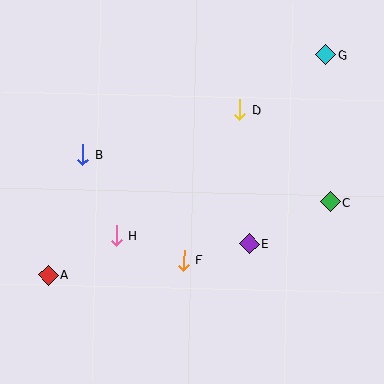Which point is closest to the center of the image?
Point F at (184, 260) is closest to the center.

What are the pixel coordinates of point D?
Point D is at (240, 110).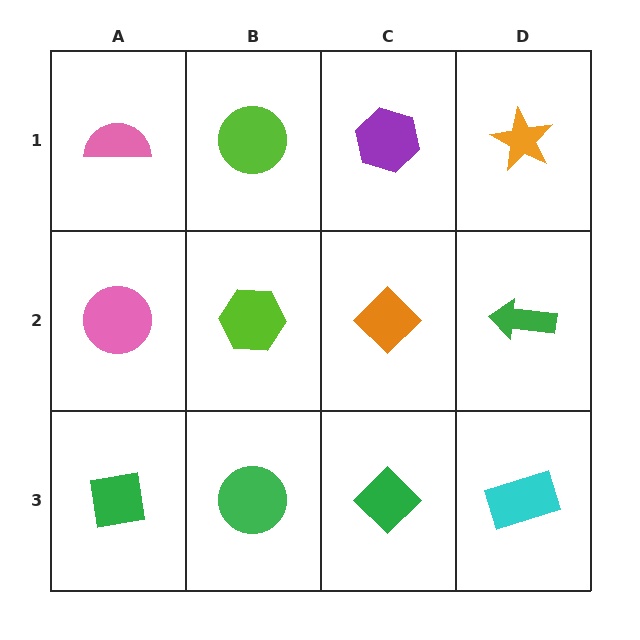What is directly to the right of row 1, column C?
An orange star.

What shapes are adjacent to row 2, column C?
A purple hexagon (row 1, column C), a green diamond (row 3, column C), a lime hexagon (row 2, column B), a green arrow (row 2, column D).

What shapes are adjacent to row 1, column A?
A pink circle (row 2, column A), a lime circle (row 1, column B).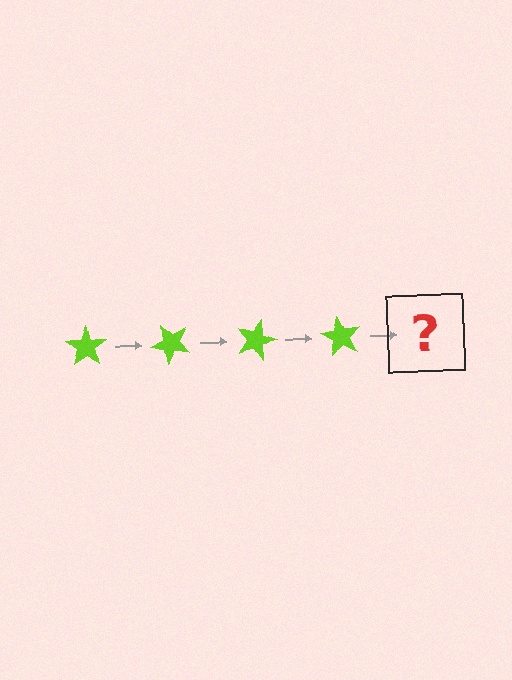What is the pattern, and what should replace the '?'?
The pattern is that the star rotates 45 degrees each step. The '?' should be a lime star rotated 180 degrees.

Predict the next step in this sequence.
The next step is a lime star rotated 180 degrees.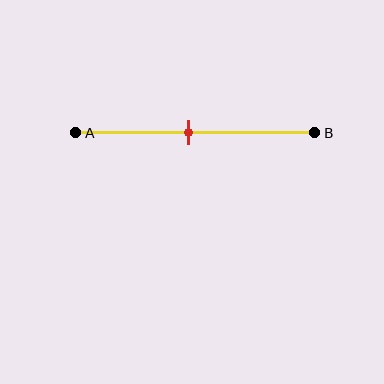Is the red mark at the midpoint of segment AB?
Yes, the mark is approximately at the midpoint.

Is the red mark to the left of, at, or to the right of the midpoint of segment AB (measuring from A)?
The red mark is approximately at the midpoint of segment AB.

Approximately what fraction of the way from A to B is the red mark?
The red mark is approximately 45% of the way from A to B.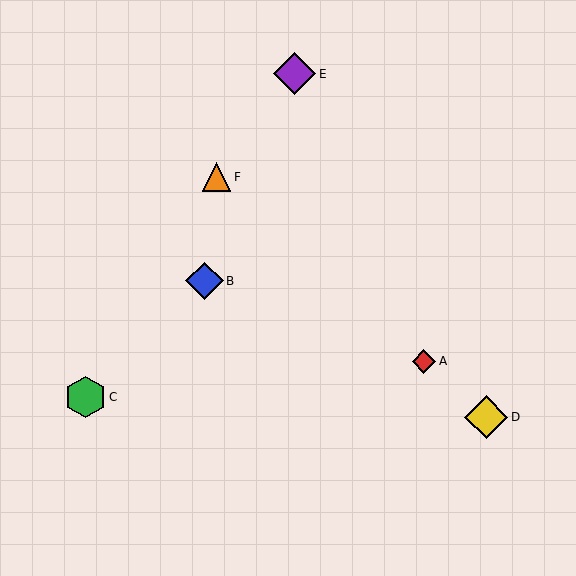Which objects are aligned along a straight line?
Objects A, D, F are aligned along a straight line.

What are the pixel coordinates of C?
Object C is at (86, 397).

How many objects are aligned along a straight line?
3 objects (A, D, F) are aligned along a straight line.